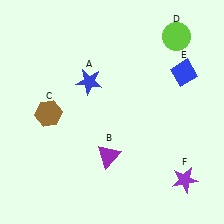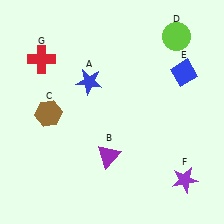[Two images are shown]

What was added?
A red cross (G) was added in Image 2.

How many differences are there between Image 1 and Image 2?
There is 1 difference between the two images.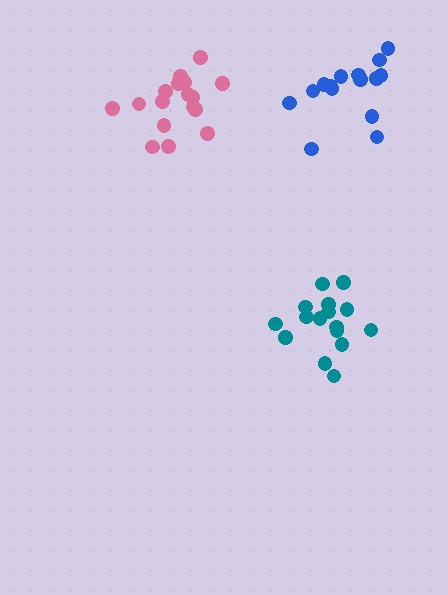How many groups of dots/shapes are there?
There are 3 groups.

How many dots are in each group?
Group 1: 15 dots, Group 2: 16 dots, Group 3: 17 dots (48 total).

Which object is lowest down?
The teal cluster is bottommost.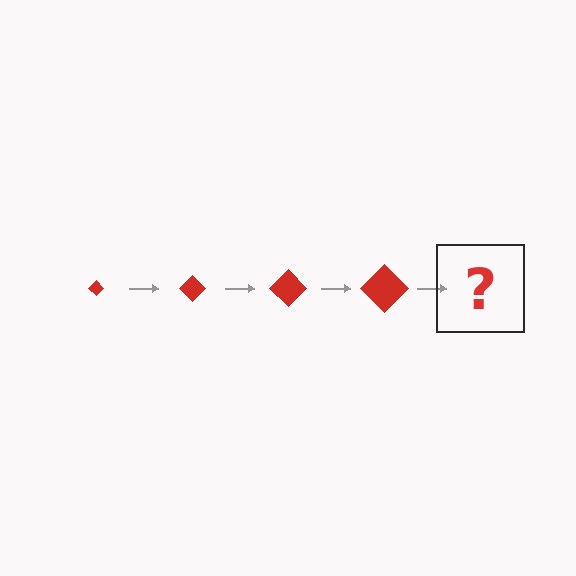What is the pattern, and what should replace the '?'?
The pattern is that the diamond gets progressively larger each step. The '?' should be a red diamond, larger than the previous one.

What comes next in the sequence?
The next element should be a red diamond, larger than the previous one.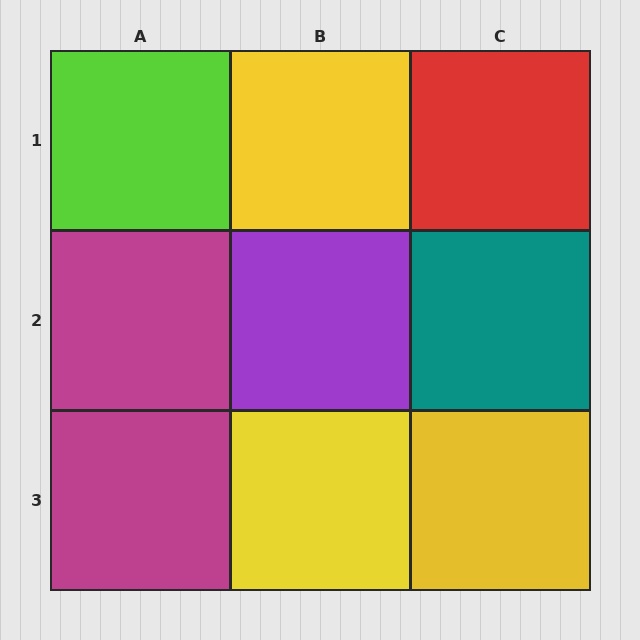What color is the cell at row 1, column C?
Red.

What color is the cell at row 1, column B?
Yellow.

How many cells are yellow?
3 cells are yellow.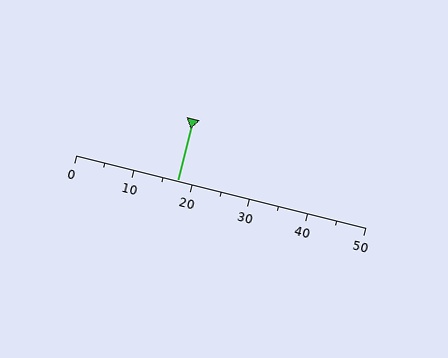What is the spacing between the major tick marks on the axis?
The major ticks are spaced 10 apart.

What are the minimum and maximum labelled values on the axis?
The axis runs from 0 to 50.